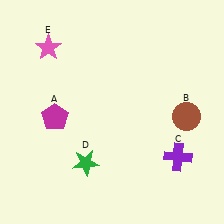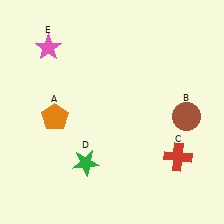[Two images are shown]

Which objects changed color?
A changed from magenta to orange. C changed from purple to red.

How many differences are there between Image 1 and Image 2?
There are 2 differences between the two images.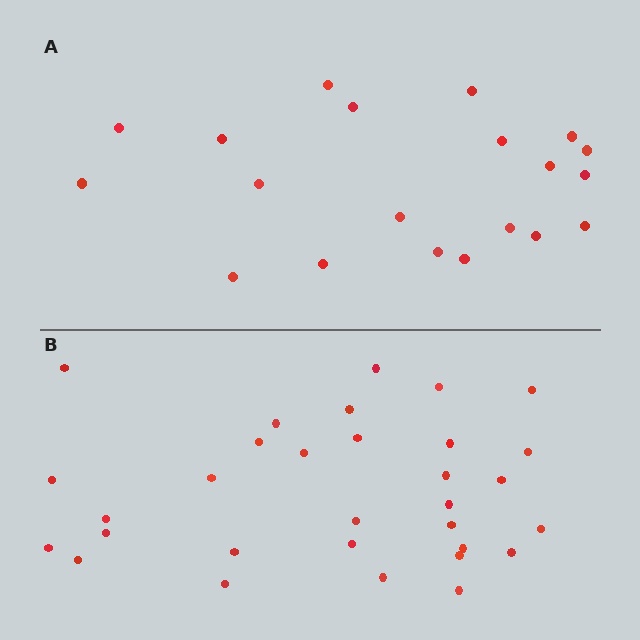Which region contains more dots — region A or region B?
Region B (the bottom region) has more dots.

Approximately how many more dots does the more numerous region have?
Region B has roughly 12 or so more dots than region A.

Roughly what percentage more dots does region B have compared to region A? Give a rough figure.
About 55% more.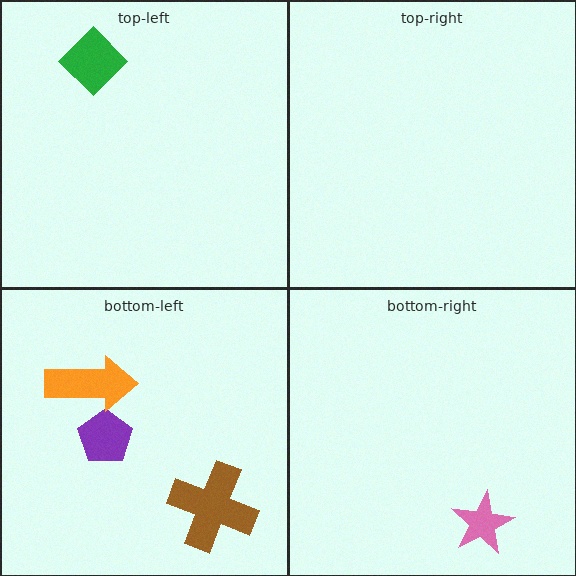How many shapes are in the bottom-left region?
3.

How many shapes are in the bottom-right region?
1.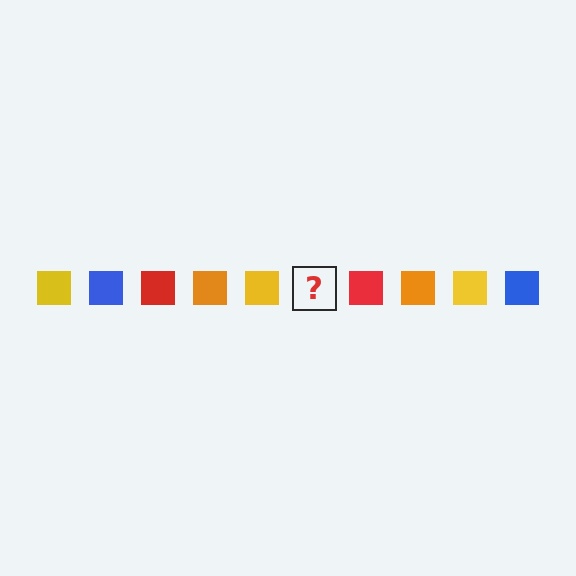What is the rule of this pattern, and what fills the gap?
The rule is that the pattern cycles through yellow, blue, red, orange squares. The gap should be filled with a blue square.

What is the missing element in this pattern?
The missing element is a blue square.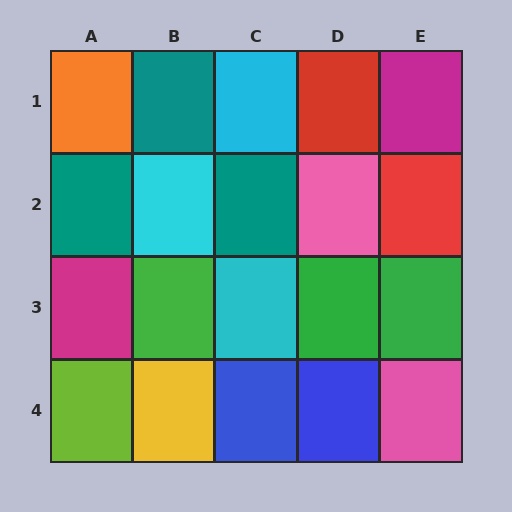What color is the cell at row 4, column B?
Yellow.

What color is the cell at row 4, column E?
Pink.